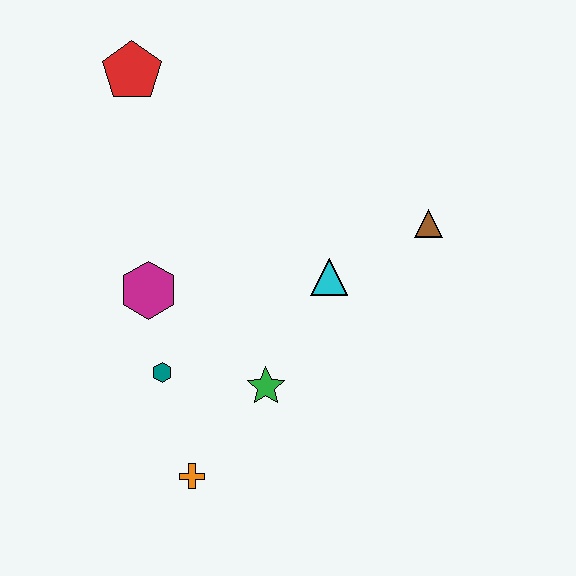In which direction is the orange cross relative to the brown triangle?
The orange cross is below the brown triangle.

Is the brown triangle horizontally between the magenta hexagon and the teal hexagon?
No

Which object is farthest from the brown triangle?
The orange cross is farthest from the brown triangle.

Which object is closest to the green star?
The teal hexagon is closest to the green star.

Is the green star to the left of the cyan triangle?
Yes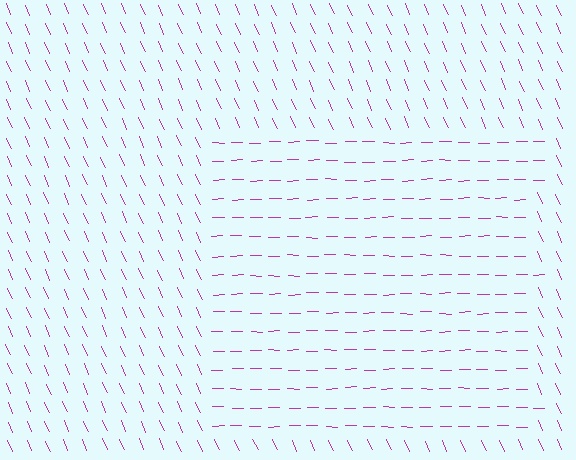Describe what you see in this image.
The image is filled with small magenta line segments. A rectangle region in the image has lines oriented differently from the surrounding lines, creating a visible texture boundary.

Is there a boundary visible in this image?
Yes, there is a texture boundary formed by a change in line orientation.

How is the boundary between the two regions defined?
The boundary is defined purely by a change in line orientation (approximately 67 degrees difference). All lines are the same color and thickness.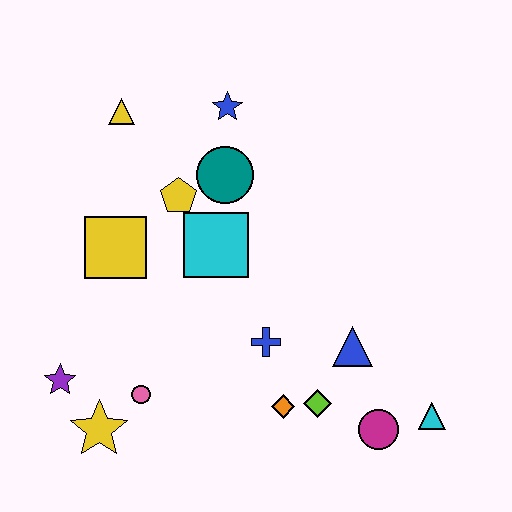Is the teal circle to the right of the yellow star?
Yes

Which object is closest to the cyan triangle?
The magenta circle is closest to the cyan triangle.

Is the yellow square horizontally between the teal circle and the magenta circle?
No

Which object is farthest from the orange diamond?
The yellow triangle is farthest from the orange diamond.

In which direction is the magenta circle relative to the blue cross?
The magenta circle is to the right of the blue cross.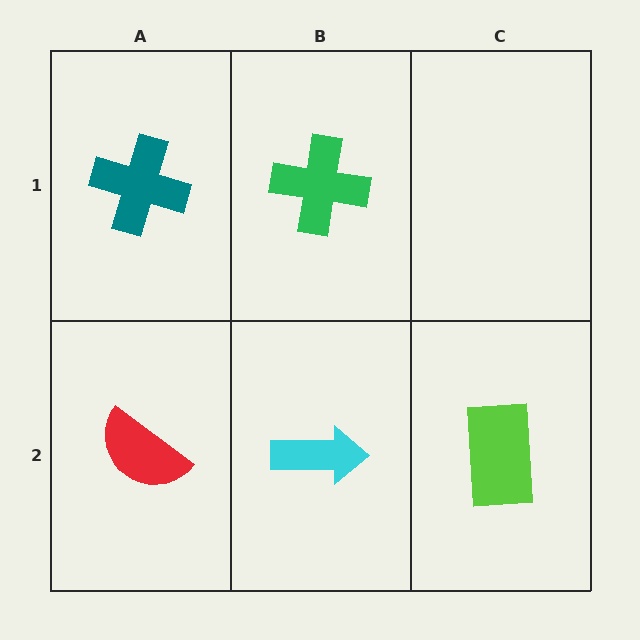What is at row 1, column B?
A green cross.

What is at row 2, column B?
A cyan arrow.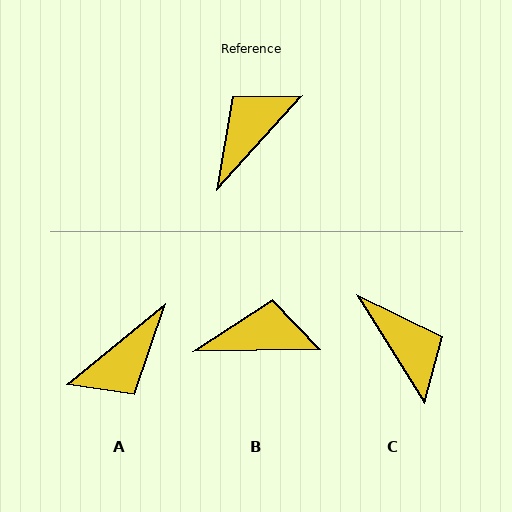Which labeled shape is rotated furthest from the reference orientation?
A, about 171 degrees away.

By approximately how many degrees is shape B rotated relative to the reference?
Approximately 47 degrees clockwise.